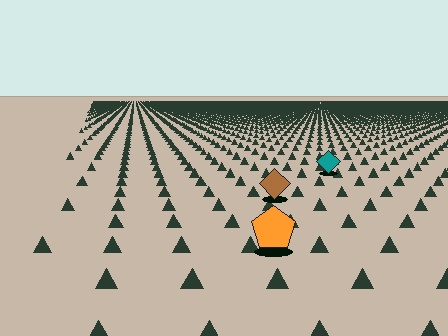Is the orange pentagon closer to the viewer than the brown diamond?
Yes. The orange pentagon is closer — you can tell from the texture gradient: the ground texture is coarser near it.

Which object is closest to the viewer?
The orange pentagon is closest. The texture marks near it are larger and more spread out.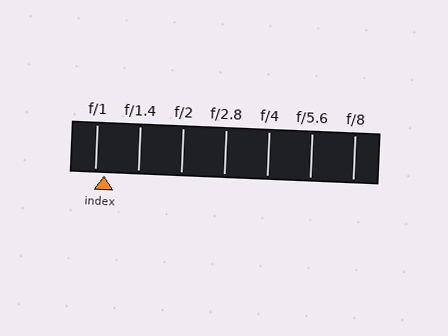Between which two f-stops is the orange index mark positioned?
The index mark is between f/1 and f/1.4.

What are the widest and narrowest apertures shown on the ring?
The widest aperture shown is f/1 and the narrowest is f/8.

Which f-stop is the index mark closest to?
The index mark is closest to f/1.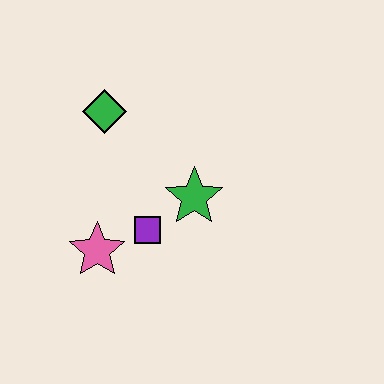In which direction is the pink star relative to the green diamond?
The pink star is below the green diamond.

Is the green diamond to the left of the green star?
Yes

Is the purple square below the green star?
Yes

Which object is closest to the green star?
The purple square is closest to the green star.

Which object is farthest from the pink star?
The green diamond is farthest from the pink star.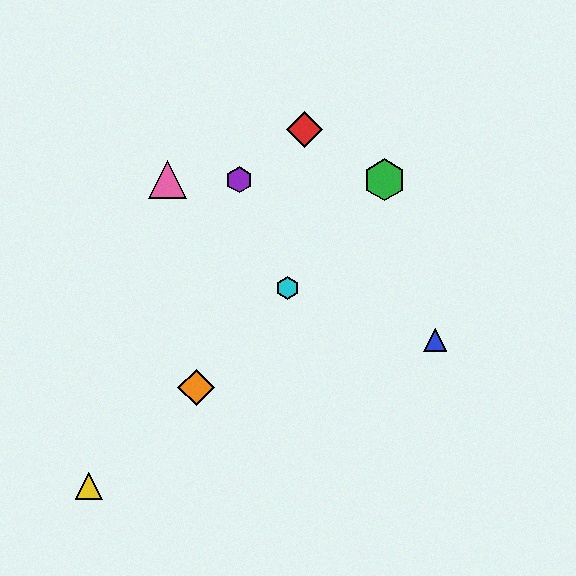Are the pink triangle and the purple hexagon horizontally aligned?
Yes, both are at y≈180.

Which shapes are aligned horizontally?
The green hexagon, the purple hexagon, the pink triangle are aligned horizontally.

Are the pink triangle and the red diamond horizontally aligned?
No, the pink triangle is at y≈180 and the red diamond is at y≈129.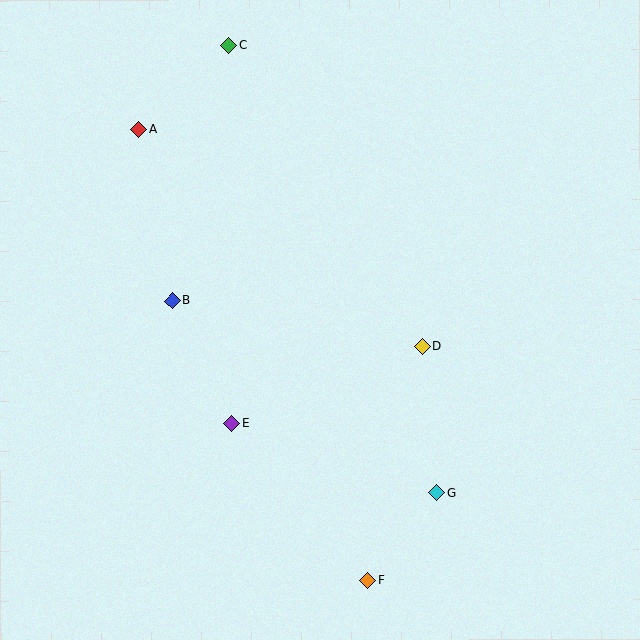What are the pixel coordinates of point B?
Point B is at (172, 301).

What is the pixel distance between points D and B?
The distance between D and B is 254 pixels.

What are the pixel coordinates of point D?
Point D is at (423, 346).